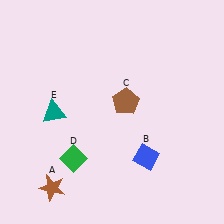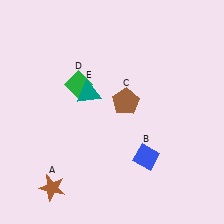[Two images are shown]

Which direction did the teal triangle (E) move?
The teal triangle (E) moved right.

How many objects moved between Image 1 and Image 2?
2 objects moved between the two images.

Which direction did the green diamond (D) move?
The green diamond (D) moved up.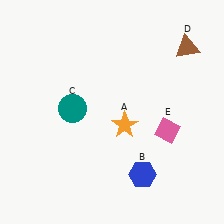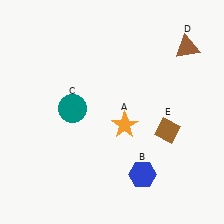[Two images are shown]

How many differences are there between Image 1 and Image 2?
There is 1 difference between the two images.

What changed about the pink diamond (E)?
In Image 1, E is pink. In Image 2, it changed to brown.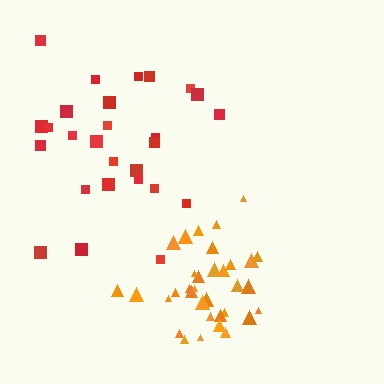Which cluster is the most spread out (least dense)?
Red.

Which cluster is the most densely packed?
Orange.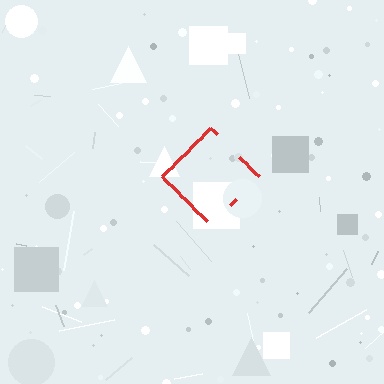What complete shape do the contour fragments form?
The contour fragments form a diamond.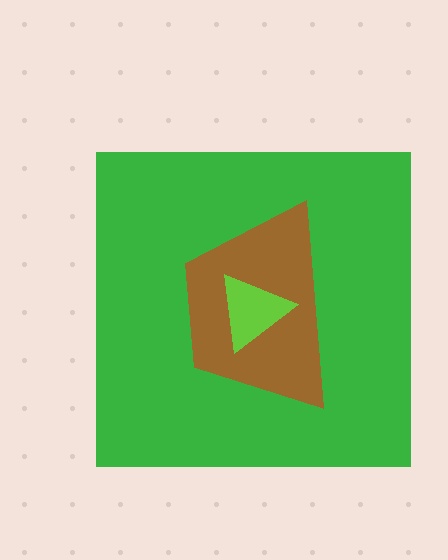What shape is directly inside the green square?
The brown trapezoid.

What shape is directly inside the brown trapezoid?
The lime triangle.